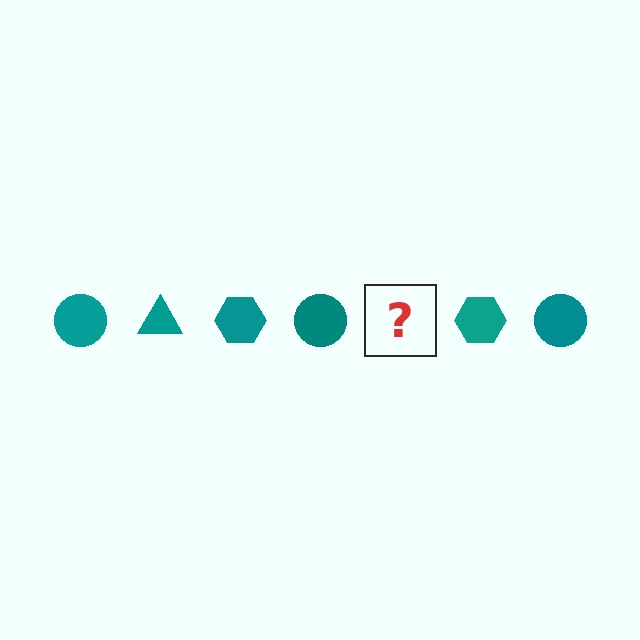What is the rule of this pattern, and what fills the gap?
The rule is that the pattern cycles through circle, triangle, hexagon shapes in teal. The gap should be filled with a teal triangle.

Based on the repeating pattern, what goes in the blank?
The blank should be a teal triangle.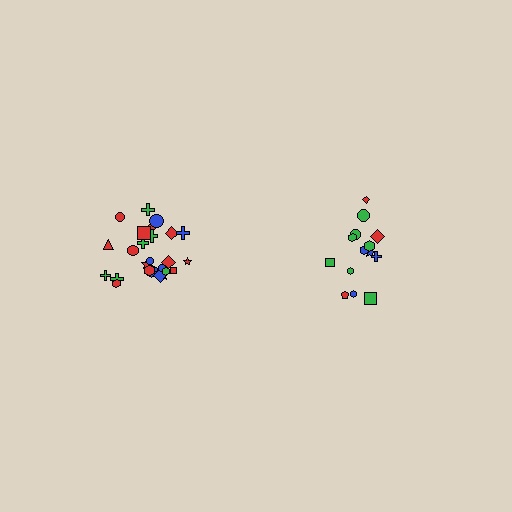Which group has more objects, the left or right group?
The left group.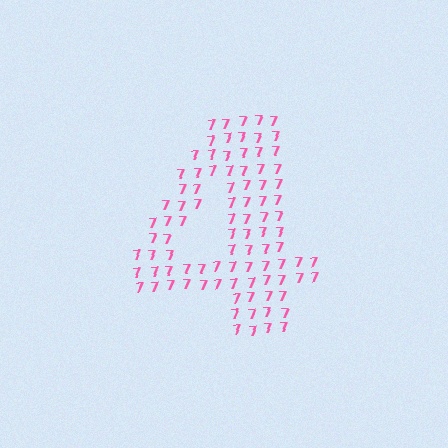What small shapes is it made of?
It is made of small digit 7's.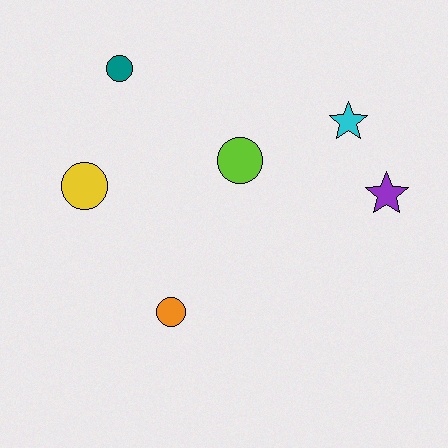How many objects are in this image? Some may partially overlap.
There are 6 objects.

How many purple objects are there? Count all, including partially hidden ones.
There is 1 purple object.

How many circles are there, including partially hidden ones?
There are 4 circles.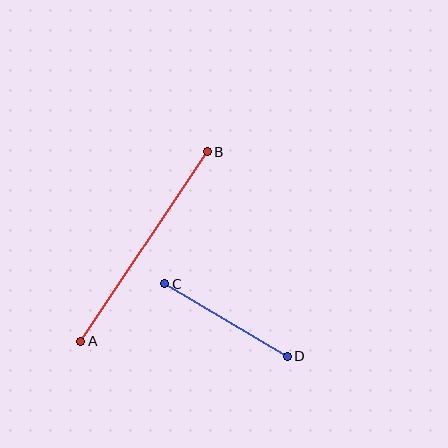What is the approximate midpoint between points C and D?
The midpoint is at approximately (226, 320) pixels.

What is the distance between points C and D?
The distance is approximately 142 pixels.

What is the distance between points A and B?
The distance is approximately 228 pixels.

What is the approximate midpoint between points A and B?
The midpoint is at approximately (144, 246) pixels.